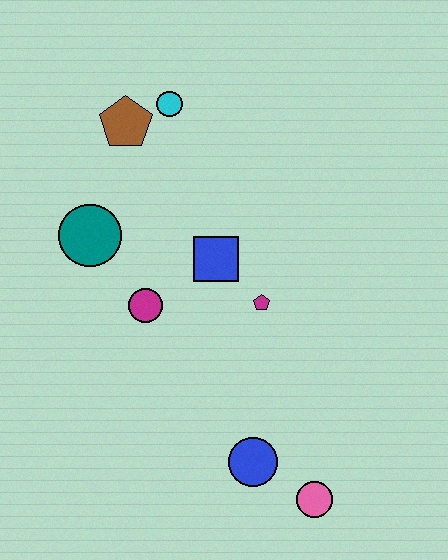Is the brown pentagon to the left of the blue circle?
Yes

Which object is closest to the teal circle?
The magenta circle is closest to the teal circle.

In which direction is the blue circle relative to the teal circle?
The blue circle is below the teal circle.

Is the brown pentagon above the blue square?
Yes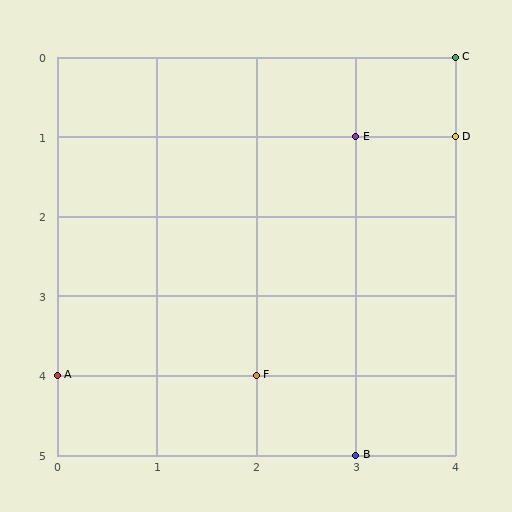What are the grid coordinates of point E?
Point E is at grid coordinates (3, 1).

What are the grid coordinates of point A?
Point A is at grid coordinates (0, 4).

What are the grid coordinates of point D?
Point D is at grid coordinates (4, 1).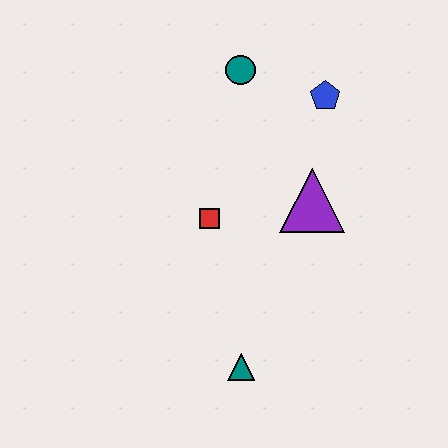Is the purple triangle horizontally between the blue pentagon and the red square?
Yes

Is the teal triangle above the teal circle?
No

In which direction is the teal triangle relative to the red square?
The teal triangle is below the red square.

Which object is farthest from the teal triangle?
The teal circle is farthest from the teal triangle.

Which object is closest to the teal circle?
The blue pentagon is closest to the teal circle.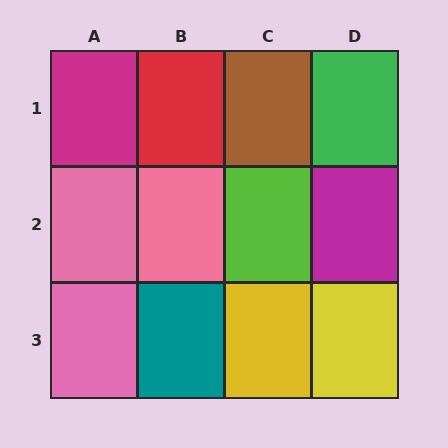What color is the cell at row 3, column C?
Yellow.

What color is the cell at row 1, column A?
Magenta.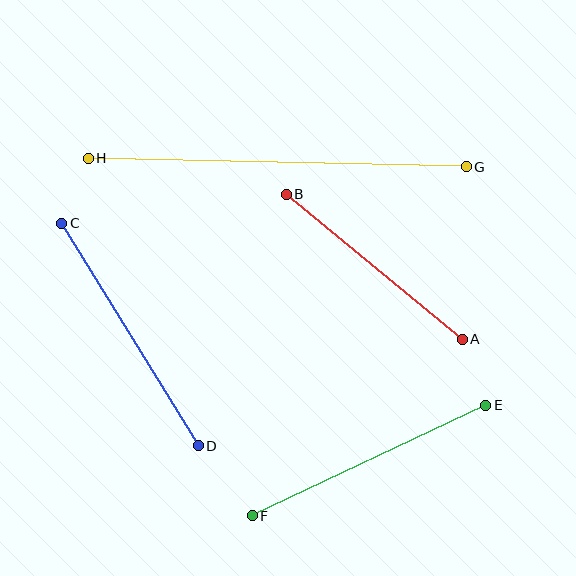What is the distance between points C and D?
The distance is approximately 261 pixels.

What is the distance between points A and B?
The distance is approximately 228 pixels.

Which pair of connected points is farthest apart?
Points G and H are farthest apart.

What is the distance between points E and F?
The distance is approximately 258 pixels.